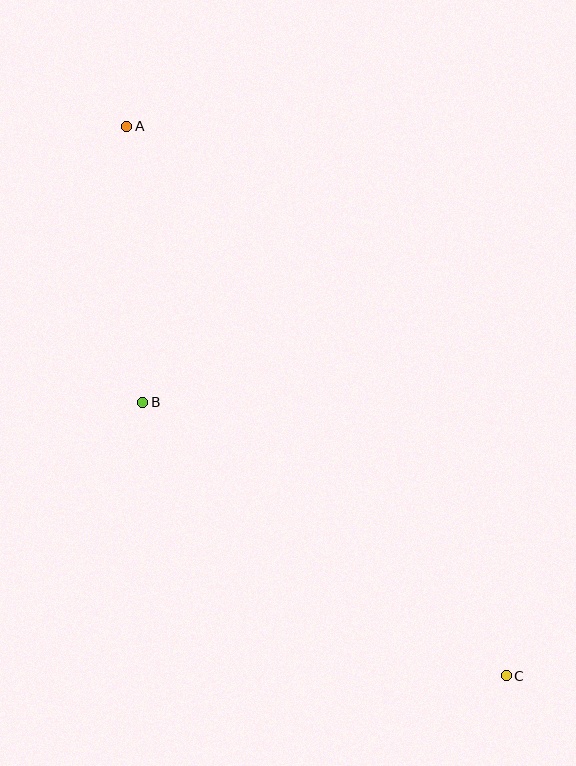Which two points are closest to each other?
Points A and B are closest to each other.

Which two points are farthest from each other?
Points A and C are farthest from each other.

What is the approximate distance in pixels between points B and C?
The distance between B and C is approximately 454 pixels.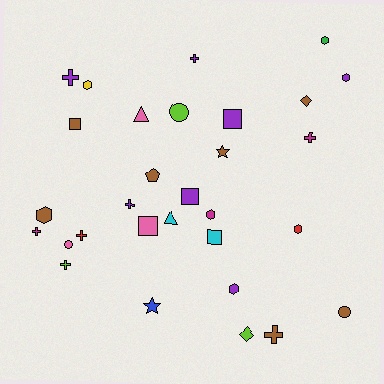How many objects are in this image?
There are 30 objects.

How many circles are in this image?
There are 3 circles.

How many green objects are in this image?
There is 1 green object.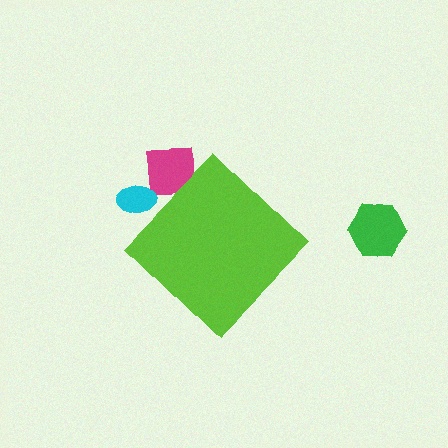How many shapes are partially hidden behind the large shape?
2 shapes are partially hidden.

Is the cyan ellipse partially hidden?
Yes, the cyan ellipse is partially hidden behind the lime diamond.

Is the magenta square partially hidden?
Yes, the magenta square is partially hidden behind the lime diamond.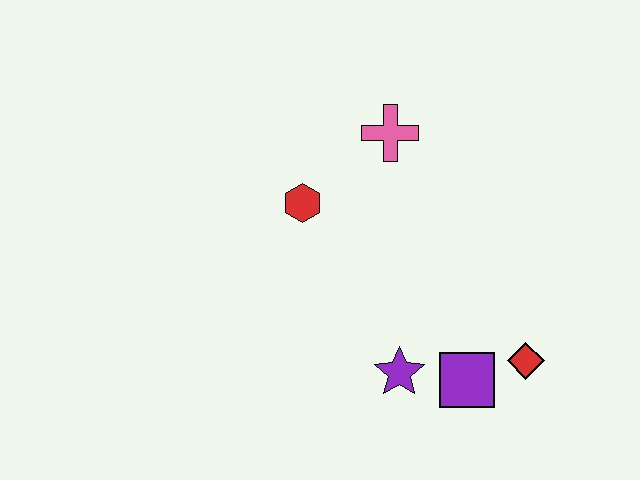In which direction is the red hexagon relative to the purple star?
The red hexagon is above the purple star.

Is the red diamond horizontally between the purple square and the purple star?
No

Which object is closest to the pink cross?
The red hexagon is closest to the pink cross.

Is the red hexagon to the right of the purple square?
No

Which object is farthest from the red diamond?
The red hexagon is farthest from the red diamond.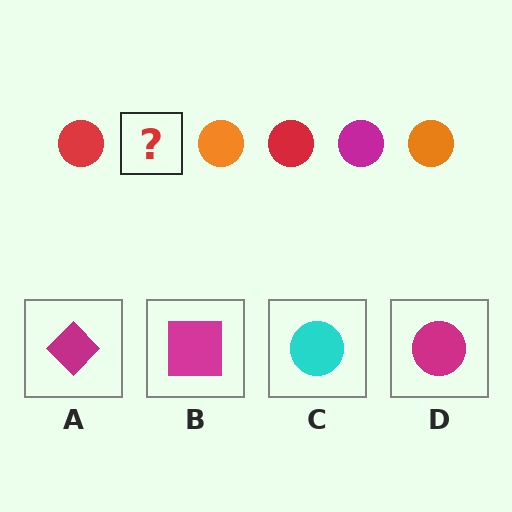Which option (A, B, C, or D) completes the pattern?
D.